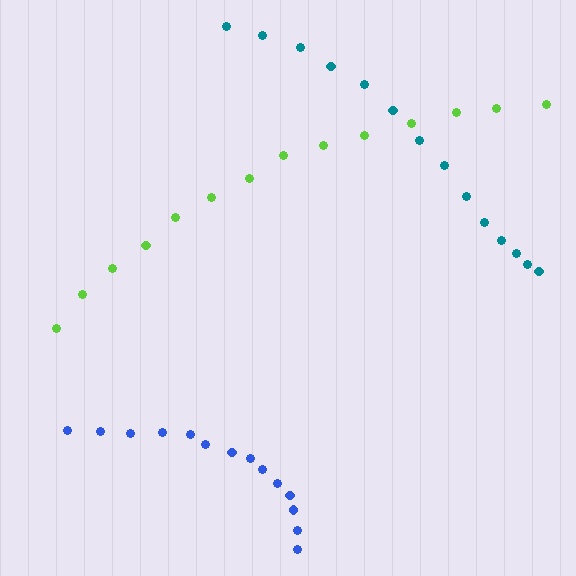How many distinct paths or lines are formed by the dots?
There are 3 distinct paths.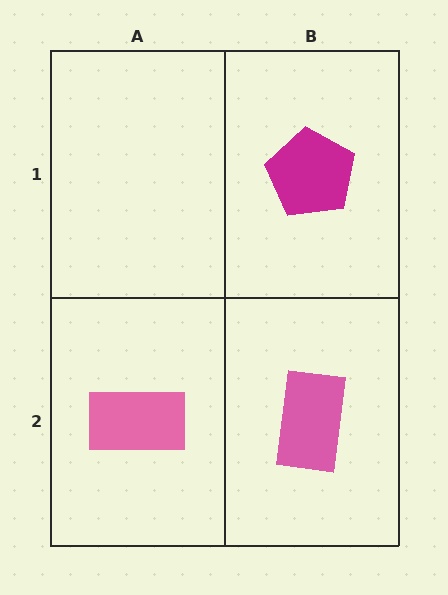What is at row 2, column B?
A pink rectangle.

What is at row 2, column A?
A pink rectangle.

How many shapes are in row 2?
2 shapes.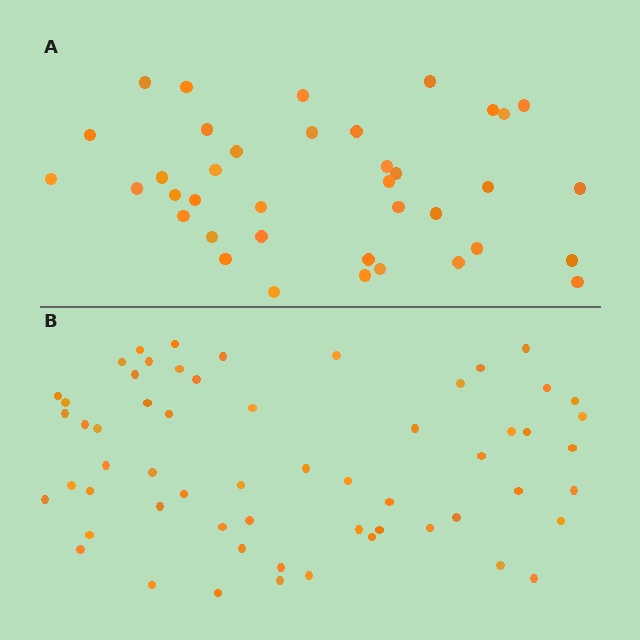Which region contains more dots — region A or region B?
Region B (the bottom region) has more dots.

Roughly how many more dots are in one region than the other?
Region B has approximately 20 more dots than region A.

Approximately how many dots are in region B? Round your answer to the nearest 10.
About 60 dots. (The exact count is 59, which rounds to 60.)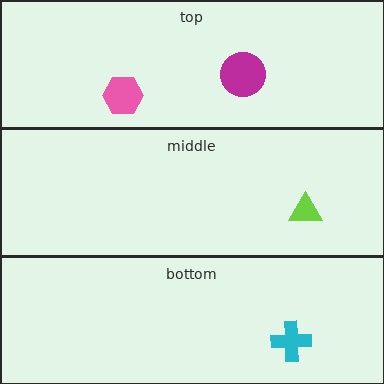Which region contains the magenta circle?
The top region.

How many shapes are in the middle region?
1.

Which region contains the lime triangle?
The middle region.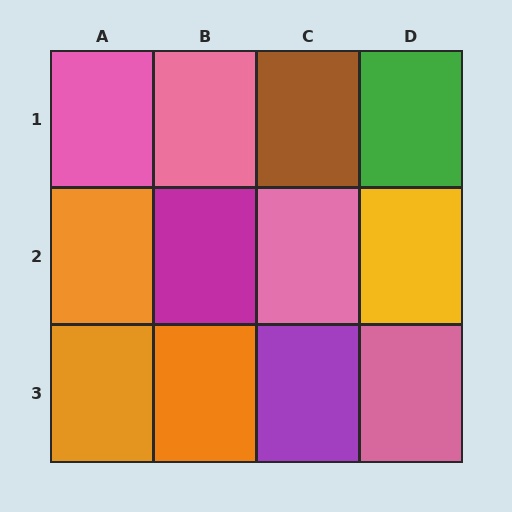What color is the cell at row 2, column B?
Magenta.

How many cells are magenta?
1 cell is magenta.